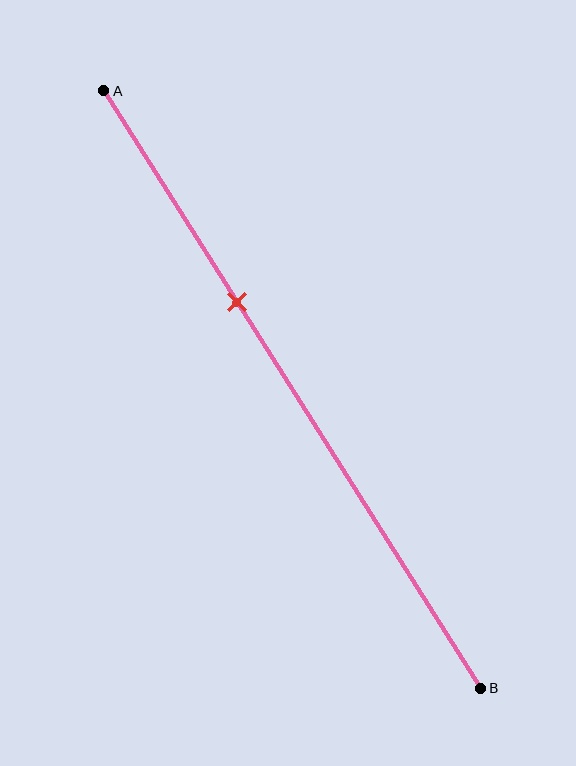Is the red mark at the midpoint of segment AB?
No, the mark is at about 35% from A, not at the 50% midpoint.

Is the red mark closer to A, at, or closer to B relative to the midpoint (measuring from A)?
The red mark is closer to point A than the midpoint of segment AB.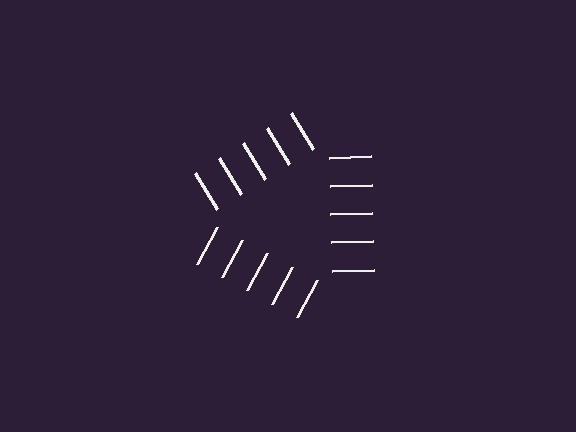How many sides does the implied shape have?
3 sides — the line-ends trace a triangle.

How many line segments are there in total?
15 — 5 along each of the 3 edges.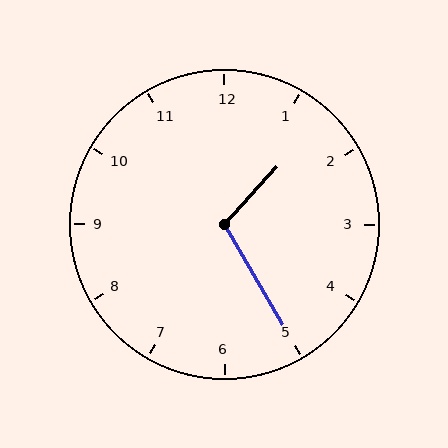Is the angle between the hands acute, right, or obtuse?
It is obtuse.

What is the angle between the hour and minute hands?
Approximately 108 degrees.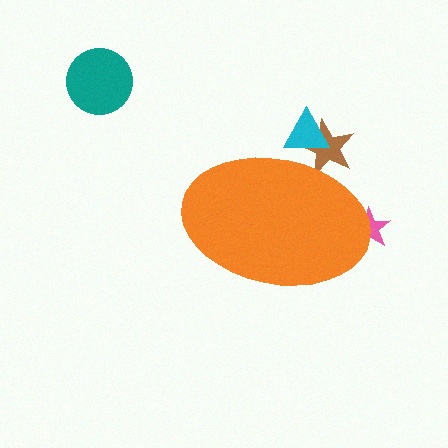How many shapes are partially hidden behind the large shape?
3 shapes are partially hidden.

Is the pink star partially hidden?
Yes, the pink star is partially hidden behind the orange ellipse.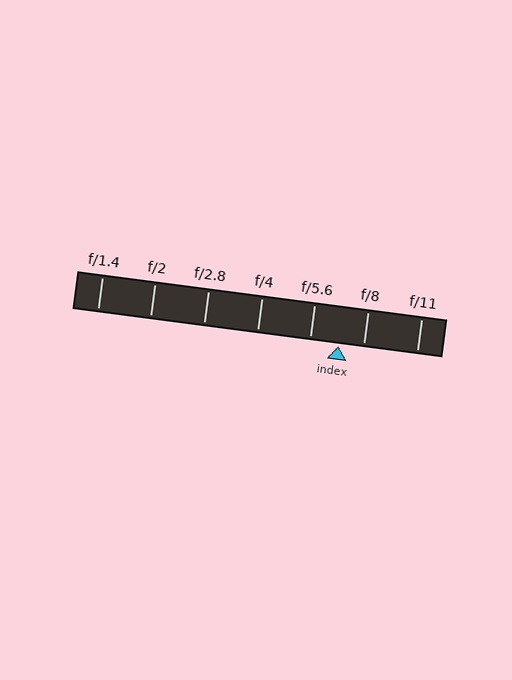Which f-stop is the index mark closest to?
The index mark is closest to f/8.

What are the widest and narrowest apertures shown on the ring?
The widest aperture shown is f/1.4 and the narrowest is f/11.